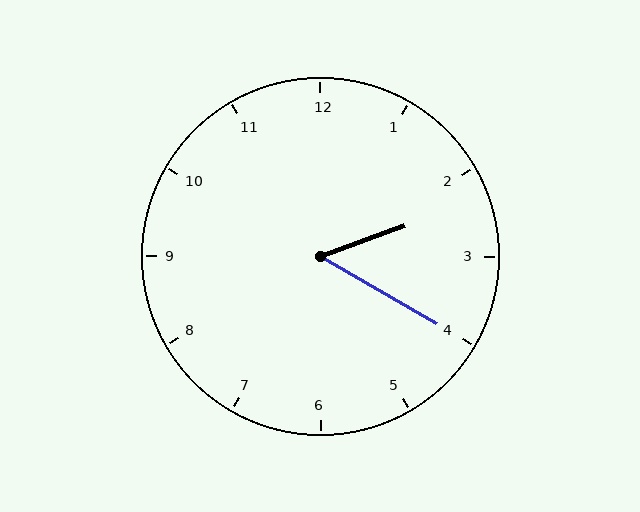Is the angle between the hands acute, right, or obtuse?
It is acute.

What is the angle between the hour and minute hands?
Approximately 50 degrees.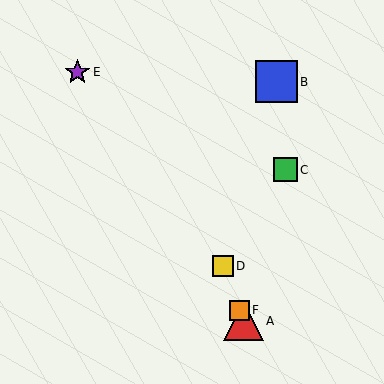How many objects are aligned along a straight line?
3 objects (A, D, F) are aligned along a straight line.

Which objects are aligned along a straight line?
Objects A, D, F are aligned along a straight line.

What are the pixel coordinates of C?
Object C is at (285, 170).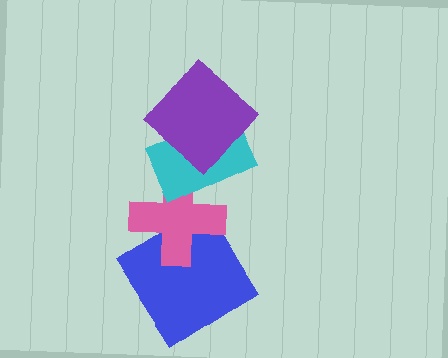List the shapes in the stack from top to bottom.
From top to bottom: the purple diamond, the cyan rectangle, the pink cross, the blue diamond.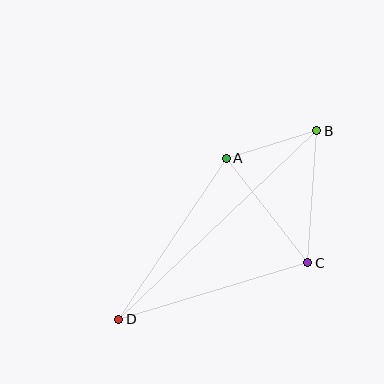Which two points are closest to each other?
Points A and B are closest to each other.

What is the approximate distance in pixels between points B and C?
The distance between B and C is approximately 132 pixels.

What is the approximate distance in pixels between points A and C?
The distance between A and C is approximately 133 pixels.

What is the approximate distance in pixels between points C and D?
The distance between C and D is approximately 197 pixels.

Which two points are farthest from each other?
Points B and D are farthest from each other.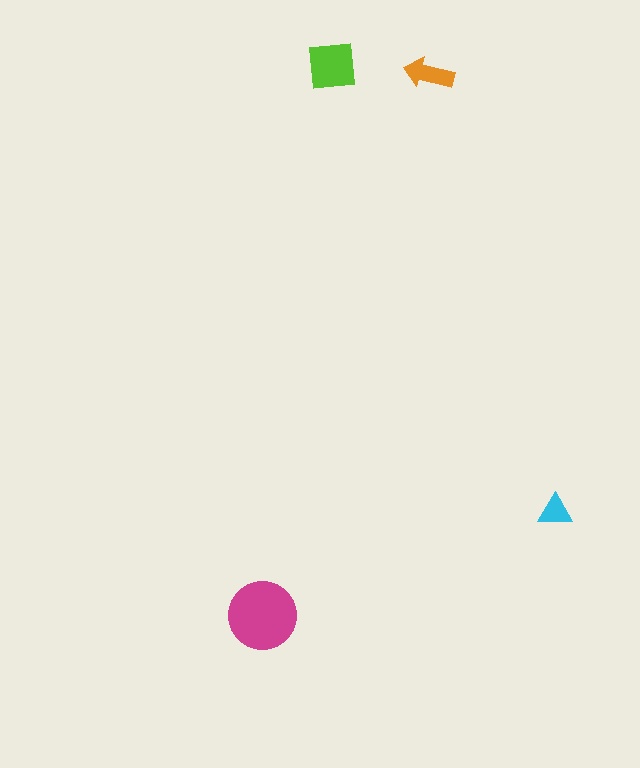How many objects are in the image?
There are 4 objects in the image.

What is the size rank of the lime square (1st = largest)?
2nd.